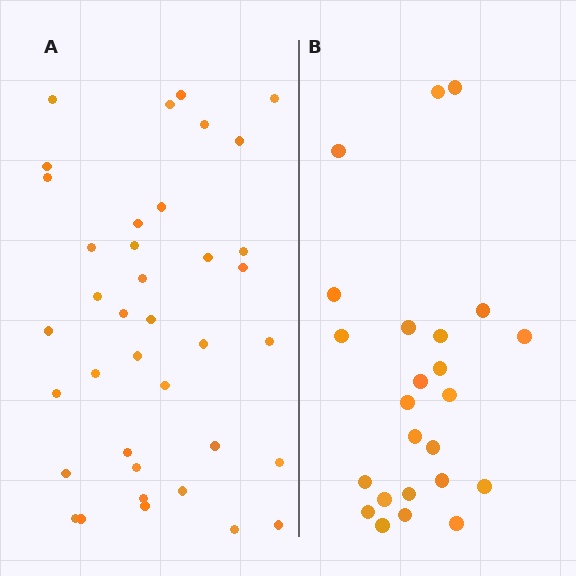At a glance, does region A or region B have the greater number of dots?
Region A (the left region) has more dots.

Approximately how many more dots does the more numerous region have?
Region A has approximately 15 more dots than region B.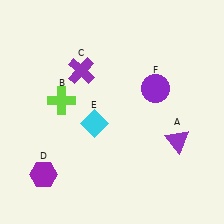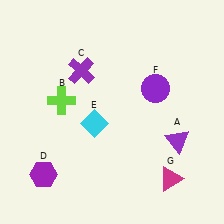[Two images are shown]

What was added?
A magenta triangle (G) was added in Image 2.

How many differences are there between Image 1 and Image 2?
There is 1 difference between the two images.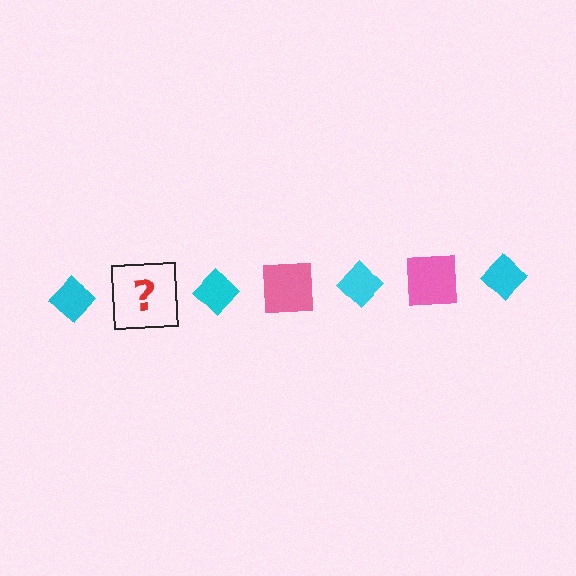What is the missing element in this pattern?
The missing element is a pink square.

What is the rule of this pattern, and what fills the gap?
The rule is that the pattern alternates between cyan diamond and pink square. The gap should be filled with a pink square.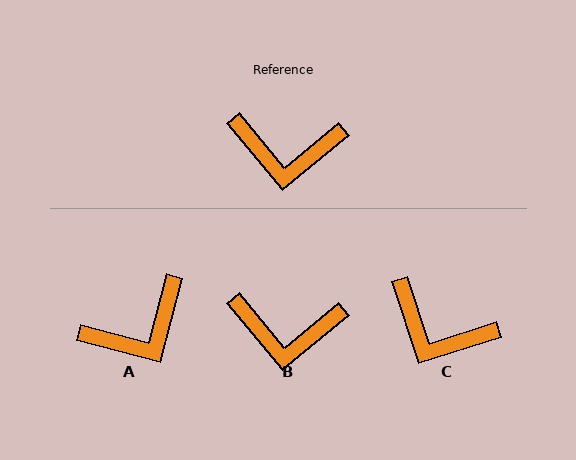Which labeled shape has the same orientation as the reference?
B.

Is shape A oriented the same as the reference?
No, it is off by about 36 degrees.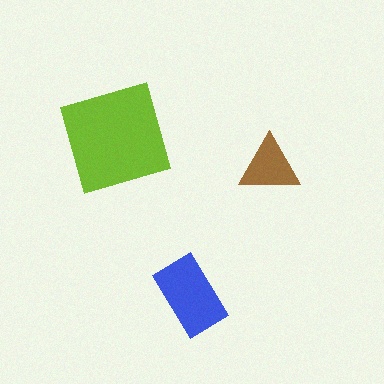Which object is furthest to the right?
The brown triangle is rightmost.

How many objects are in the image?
There are 3 objects in the image.